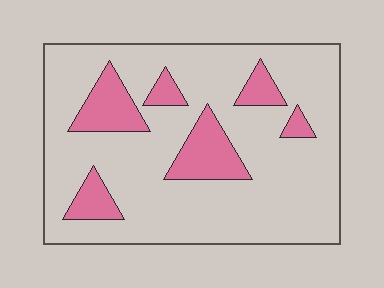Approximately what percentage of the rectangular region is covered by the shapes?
Approximately 20%.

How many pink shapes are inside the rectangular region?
6.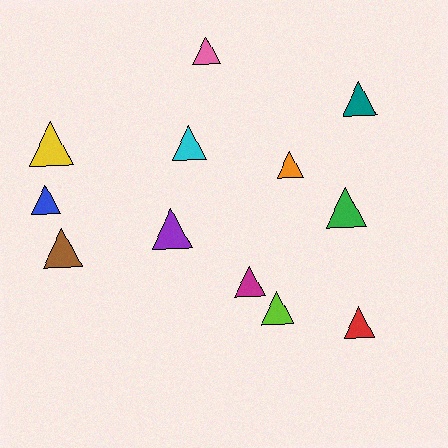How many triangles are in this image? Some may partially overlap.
There are 12 triangles.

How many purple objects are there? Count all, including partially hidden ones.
There is 1 purple object.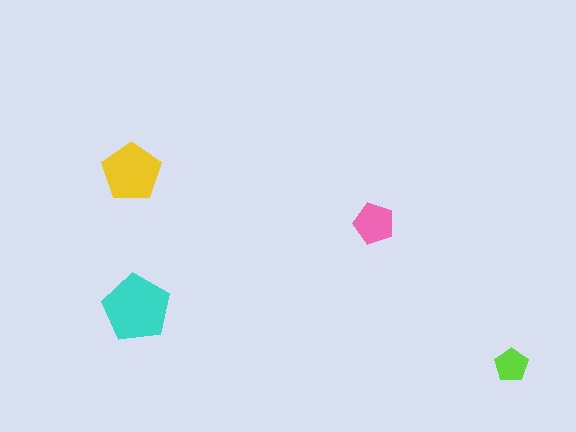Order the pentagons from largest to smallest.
the cyan one, the yellow one, the pink one, the lime one.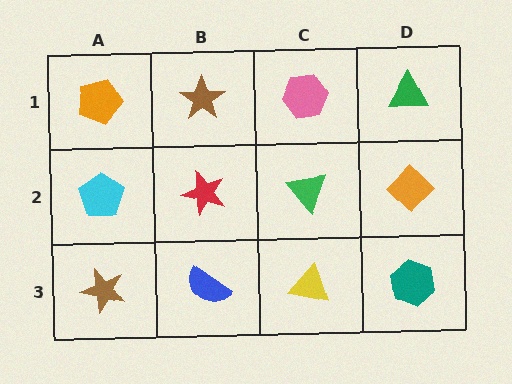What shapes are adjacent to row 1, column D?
An orange diamond (row 2, column D), a pink hexagon (row 1, column C).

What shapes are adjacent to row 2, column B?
A brown star (row 1, column B), a blue semicircle (row 3, column B), a cyan pentagon (row 2, column A), a green triangle (row 2, column C).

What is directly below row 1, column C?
A green triangle.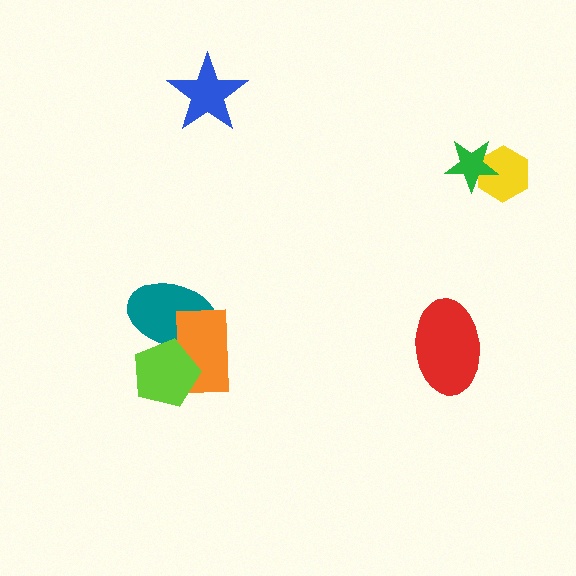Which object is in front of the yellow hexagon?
The green star is in front of the yellow hexagon.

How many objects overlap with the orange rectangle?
2 objects overlap with the orange rectangle.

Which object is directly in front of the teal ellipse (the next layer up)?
The orange rectangle is directly in front of the teal ellipse.